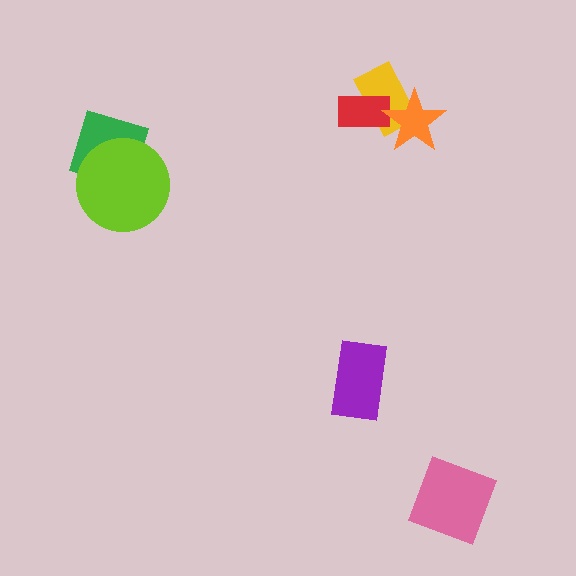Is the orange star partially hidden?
No, no other shape covers it.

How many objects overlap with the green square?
1 object overlaps with the green square.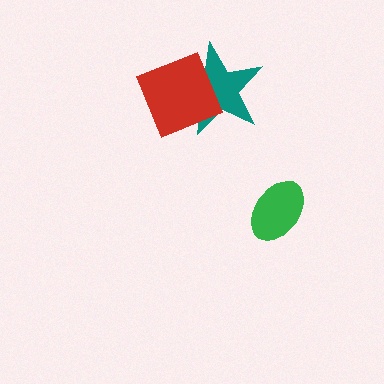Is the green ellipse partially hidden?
No, no other shape covers it.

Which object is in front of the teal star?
The red diamond is in front of the teal star.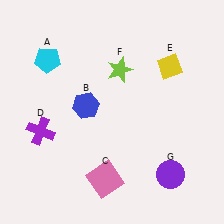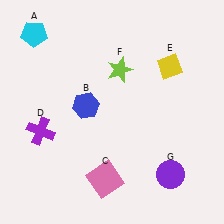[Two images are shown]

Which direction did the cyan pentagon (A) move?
The cyan pentagon (A) moved up.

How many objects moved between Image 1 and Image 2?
1 object moved between the two images.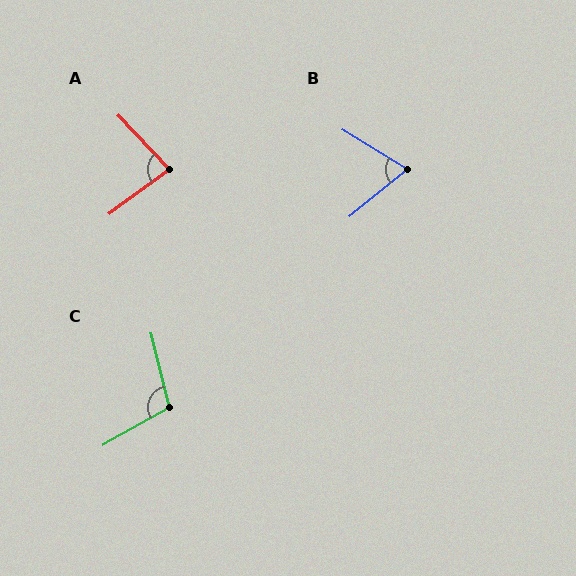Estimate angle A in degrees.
Approximately 83 degrees.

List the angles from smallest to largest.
B (70°), A (83°), C (105°).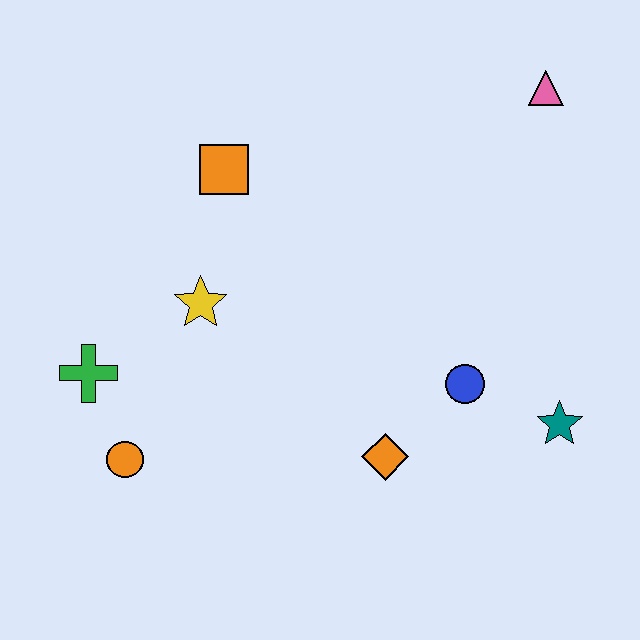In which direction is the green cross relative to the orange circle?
The green cross is above the orange circle.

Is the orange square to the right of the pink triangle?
No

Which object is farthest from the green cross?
The pink triangle is farthest from the green cross.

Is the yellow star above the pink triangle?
No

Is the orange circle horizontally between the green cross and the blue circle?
Yes